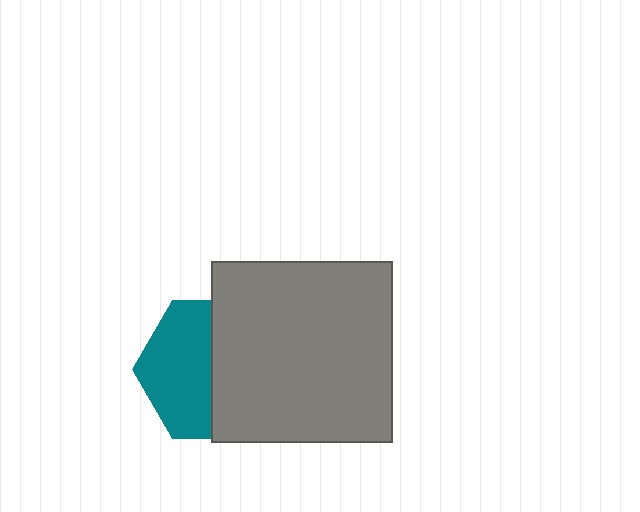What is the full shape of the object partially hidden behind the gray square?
The partially hidden object is a teal hexagon.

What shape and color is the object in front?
The object in front is a gray square.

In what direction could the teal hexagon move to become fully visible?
The teal hexagon could move left. That would shift it out from behind the gray square entirely.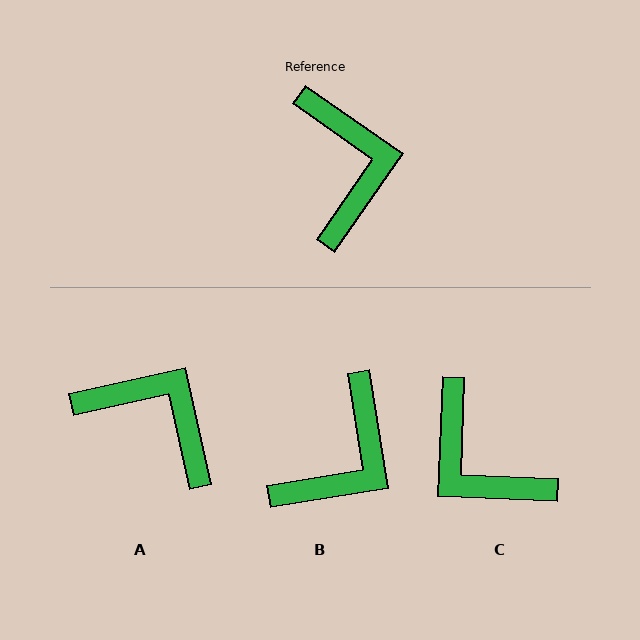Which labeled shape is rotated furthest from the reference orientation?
C, about 147 degrees away.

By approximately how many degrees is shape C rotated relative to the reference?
Approximately 147 degrees clockwise.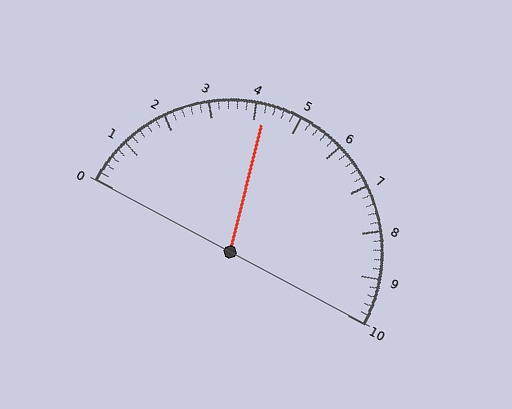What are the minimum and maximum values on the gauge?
The gauge ranges from 0 to 10.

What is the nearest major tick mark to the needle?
The nearest major tick mark is 4.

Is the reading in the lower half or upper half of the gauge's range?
The reading is in the lower half of the range (0 to 10).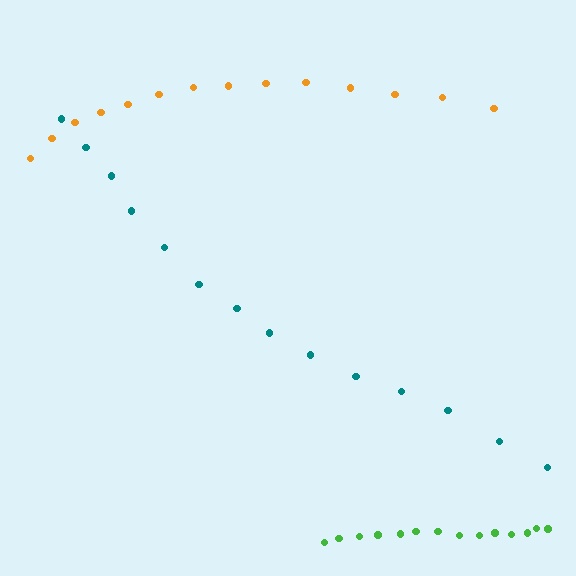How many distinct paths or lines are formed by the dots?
There are 3 distinct paths.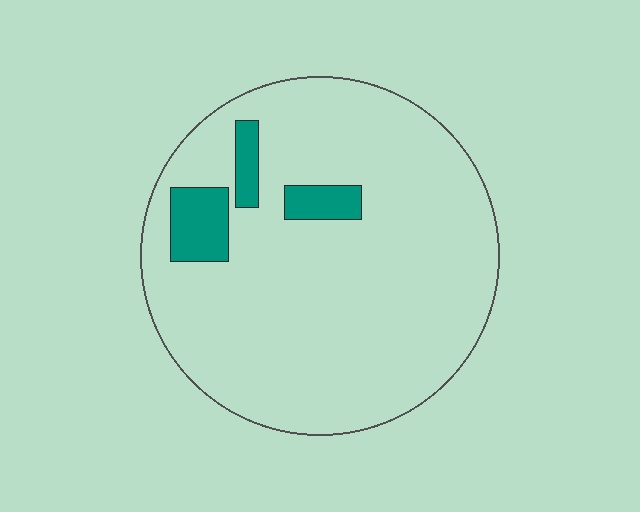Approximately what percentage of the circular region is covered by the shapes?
Approximately 10%.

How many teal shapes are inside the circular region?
3.